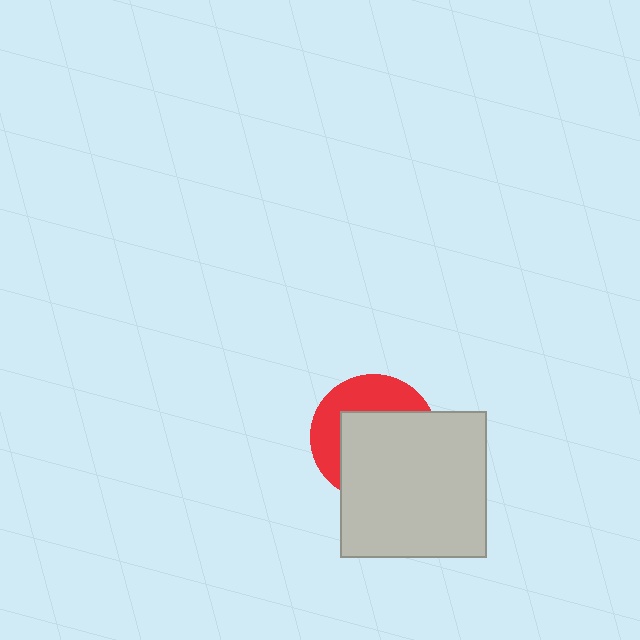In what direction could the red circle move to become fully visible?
The red circle could move toward the upper-left. That would shift it out from behind the light gray square entirely.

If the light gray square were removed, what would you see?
You would see the complete red circle.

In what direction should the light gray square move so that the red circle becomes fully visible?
The light gray square should move toward the lower-right. That is the shortest direction to clear the overlap and leave the red circle fully visible.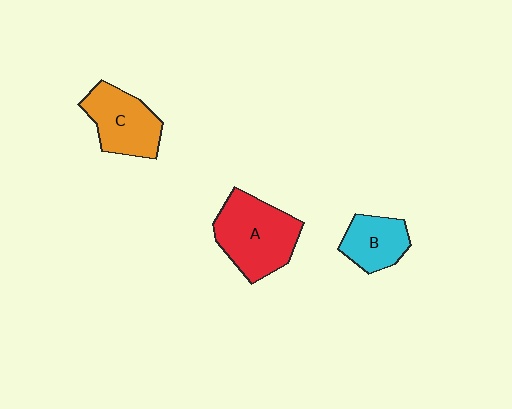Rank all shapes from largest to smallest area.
From largest to smallest: A (red), C (orange), B (cyan).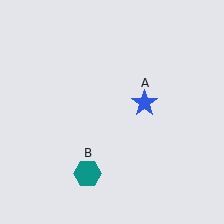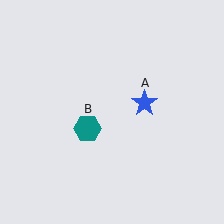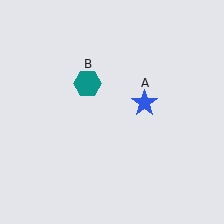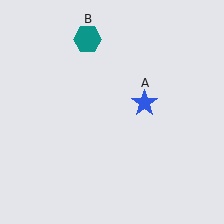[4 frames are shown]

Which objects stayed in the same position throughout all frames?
Blue star (object A) remained stationary.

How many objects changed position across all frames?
1 object changed position: teal hexagon (object B).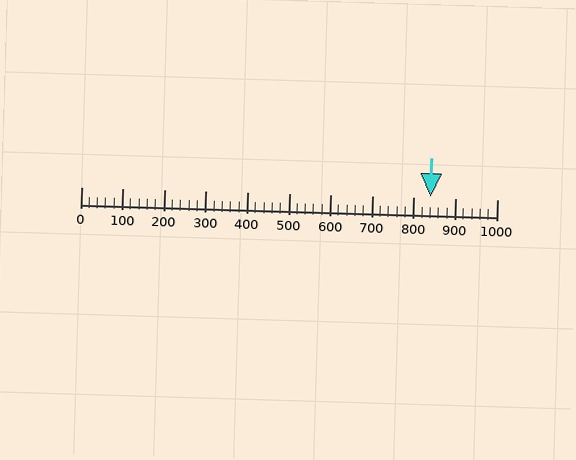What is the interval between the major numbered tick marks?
The major tick marks are spaced 100 units apart.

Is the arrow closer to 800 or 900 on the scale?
The arrow is closer to 800.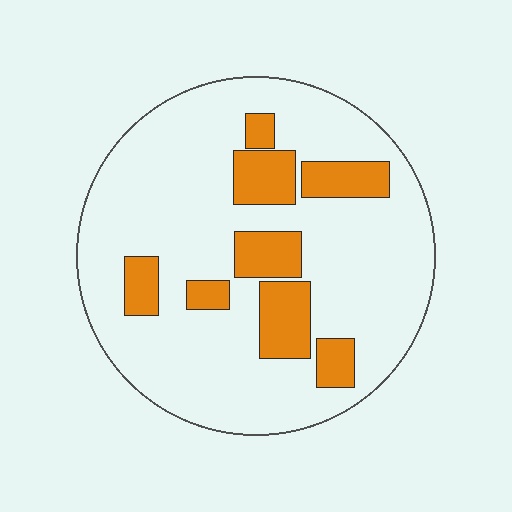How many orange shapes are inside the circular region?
8.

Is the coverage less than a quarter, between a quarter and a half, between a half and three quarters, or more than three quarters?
Less than a quarter.